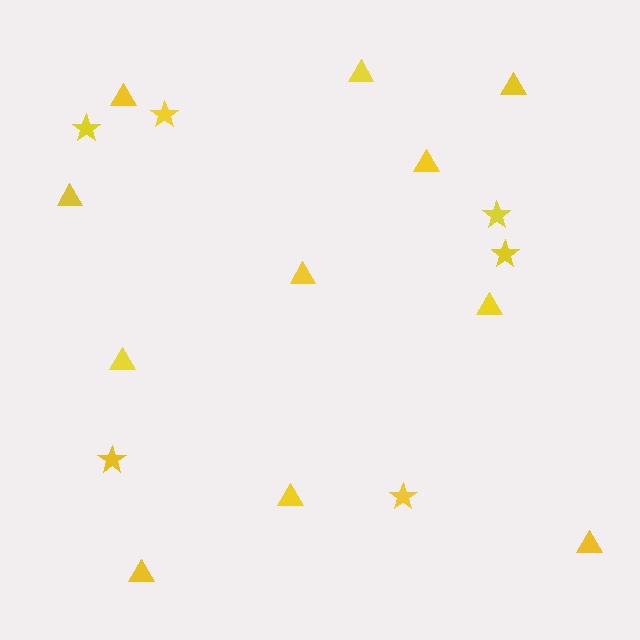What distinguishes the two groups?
There are 2 groups: one group of stars (6) and one group of triangles (11).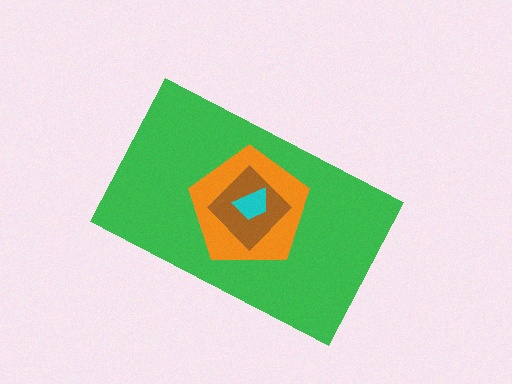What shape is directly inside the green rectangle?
The orange pentagon.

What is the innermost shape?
The cyan trapezoid.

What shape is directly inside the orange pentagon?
The brown diamond.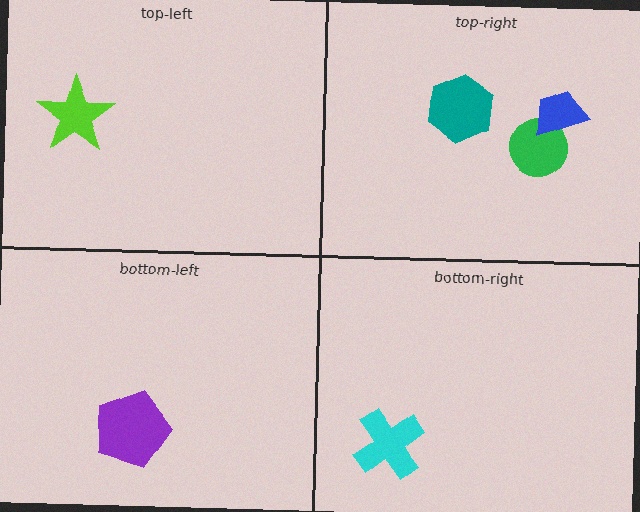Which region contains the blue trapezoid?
The top-right region.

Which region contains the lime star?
The top-left region.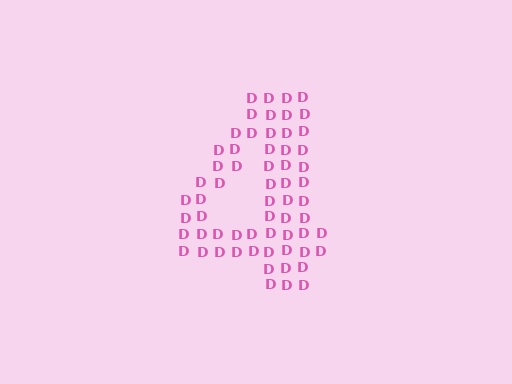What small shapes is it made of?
It is made of small letter D's.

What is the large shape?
The large shape is the digit 4.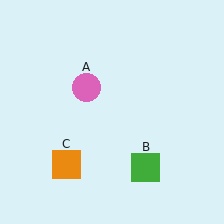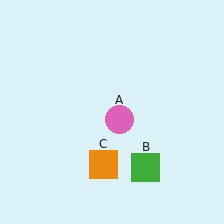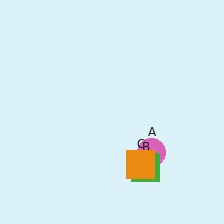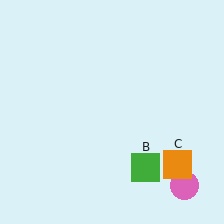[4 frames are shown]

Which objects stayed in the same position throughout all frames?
Green square (object B) remained stationary.